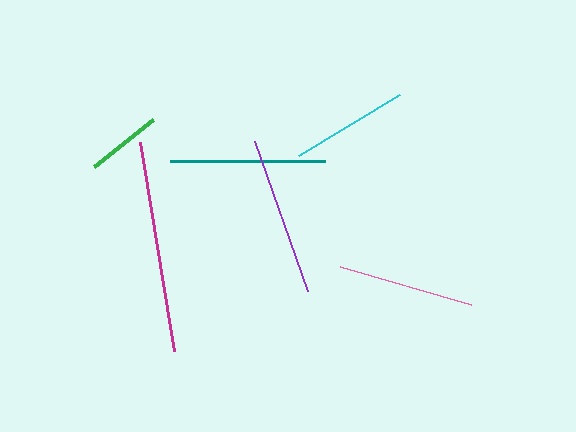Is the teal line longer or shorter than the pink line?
The teal line is longer than the pink line.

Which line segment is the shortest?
The green line is the shortest at approximately 75 pixels.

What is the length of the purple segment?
The purple segment is approximately 160 pixels long.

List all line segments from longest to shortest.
From longest to shortest: magenta, purple, teal, pink, cyan, green.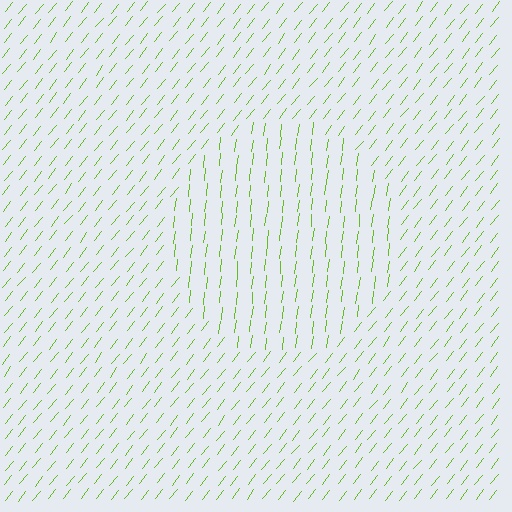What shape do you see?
I see a circle.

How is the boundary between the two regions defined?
The boundary is defined purely by a change in line orientation (approximately 32 degrees difference). All lines are the same color and thickness.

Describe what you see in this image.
The image is filled with small lime line segments. A circle region in the image has lines oriented differently from the surrounding lines, creating a visible texture boundary.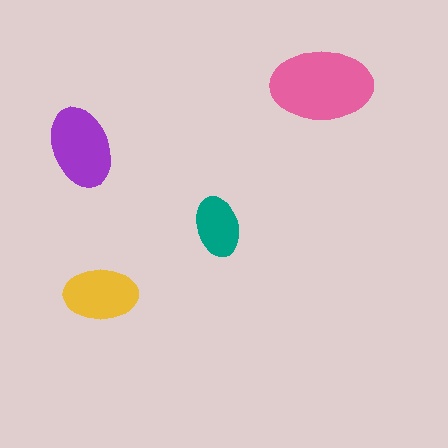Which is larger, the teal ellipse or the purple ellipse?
The purple one.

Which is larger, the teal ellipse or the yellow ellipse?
The yellow one.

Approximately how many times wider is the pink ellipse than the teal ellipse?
About 1.5 times wider.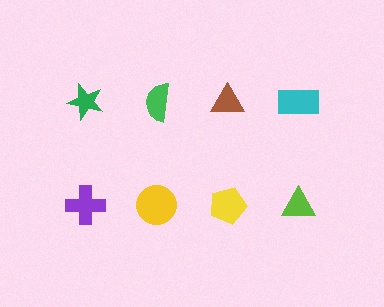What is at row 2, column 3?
A yellow pentagon.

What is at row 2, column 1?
A purple cross.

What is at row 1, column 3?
A brown triangle.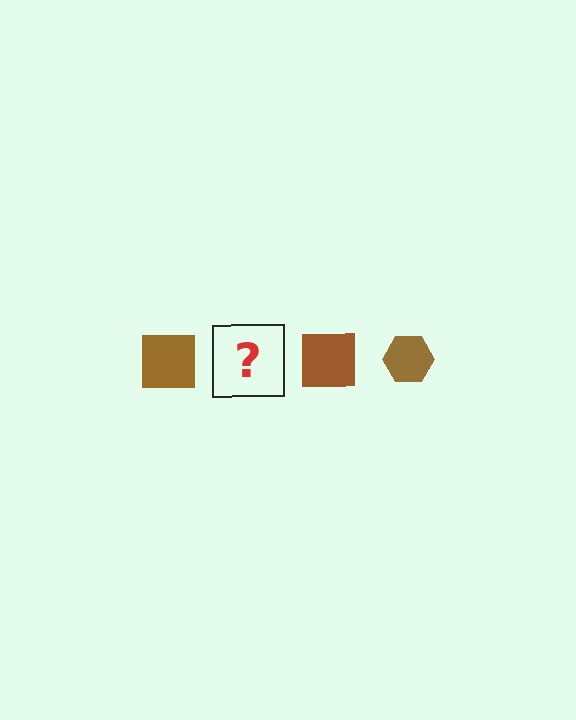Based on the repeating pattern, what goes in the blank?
The blank should be a brown hexagon.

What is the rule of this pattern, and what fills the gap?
The rule is that the pattern cycles through square, hexagon shapes in brown. The gap should be filled with a brown hexagon.